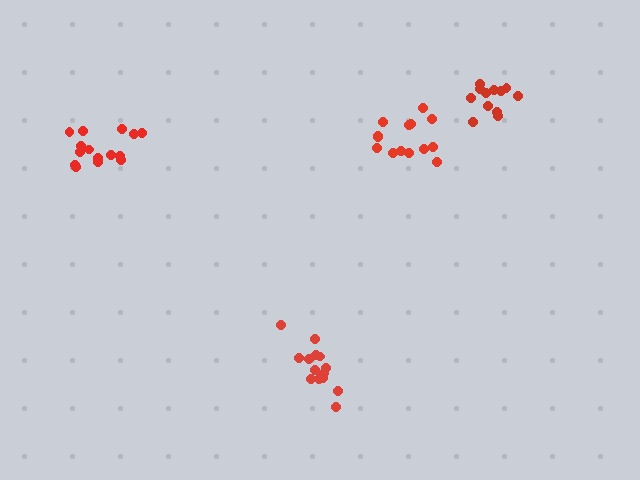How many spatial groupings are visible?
There are 4 spatial groupings.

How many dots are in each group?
Group 1: 15 dots, Group 2: 14 dots, Group 3: 15 dots, Group 4: 13 dots (57 total).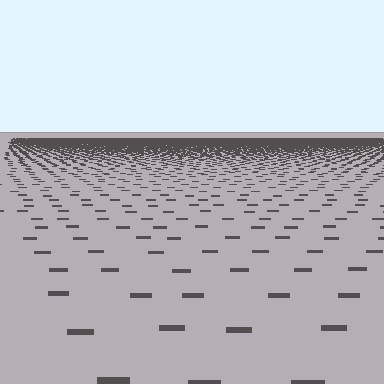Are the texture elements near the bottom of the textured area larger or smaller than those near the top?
Larger. Near the bottom, elements are closer to the viewer and appear at a bigger on-screen size.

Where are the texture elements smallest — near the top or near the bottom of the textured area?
Near the top.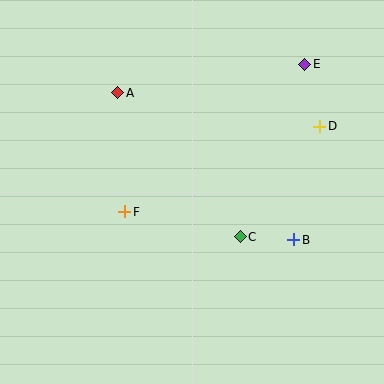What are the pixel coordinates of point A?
Point A is at (118, 93).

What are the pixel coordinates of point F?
Point F is at (125, 212).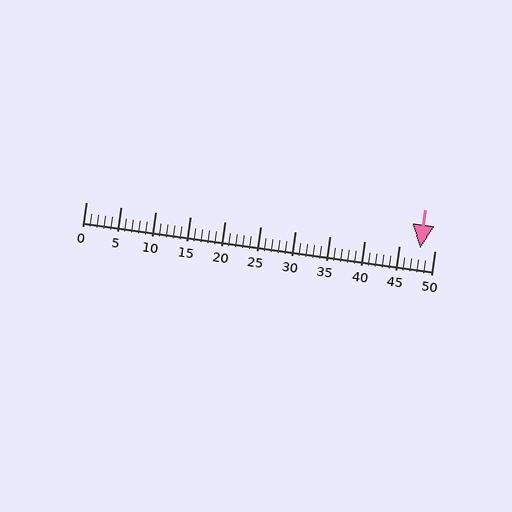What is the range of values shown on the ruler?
The ruler shows values from 0 to 50.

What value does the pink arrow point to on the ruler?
The pink arrow points to approximately 48.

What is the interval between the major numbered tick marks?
The major tick marks are spaced 5 units apart.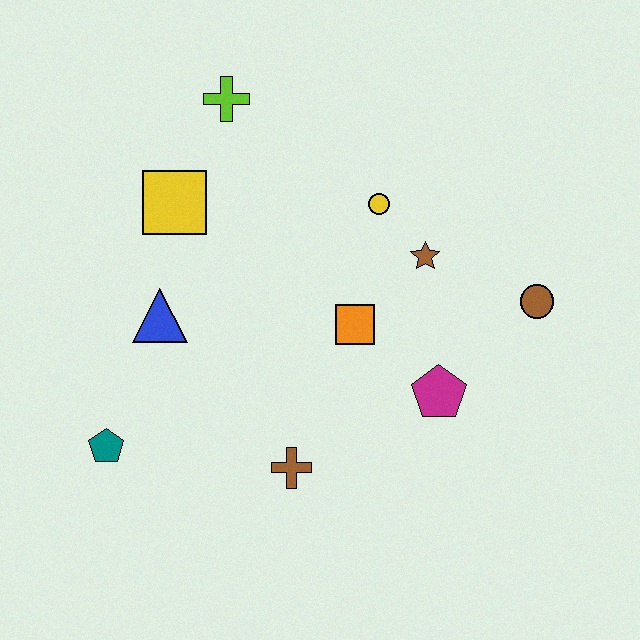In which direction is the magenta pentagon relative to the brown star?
The magenta pentagon is below the brown star.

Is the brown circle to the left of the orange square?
No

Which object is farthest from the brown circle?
The teal pentagon is farthest from the brown circle.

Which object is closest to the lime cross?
The yellow square is closest to the lime cross.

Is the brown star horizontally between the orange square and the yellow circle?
No